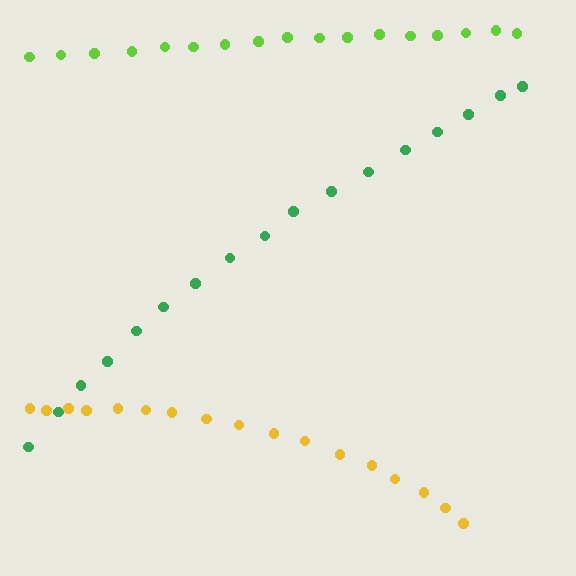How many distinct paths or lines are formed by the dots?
There are 3 distinct paths.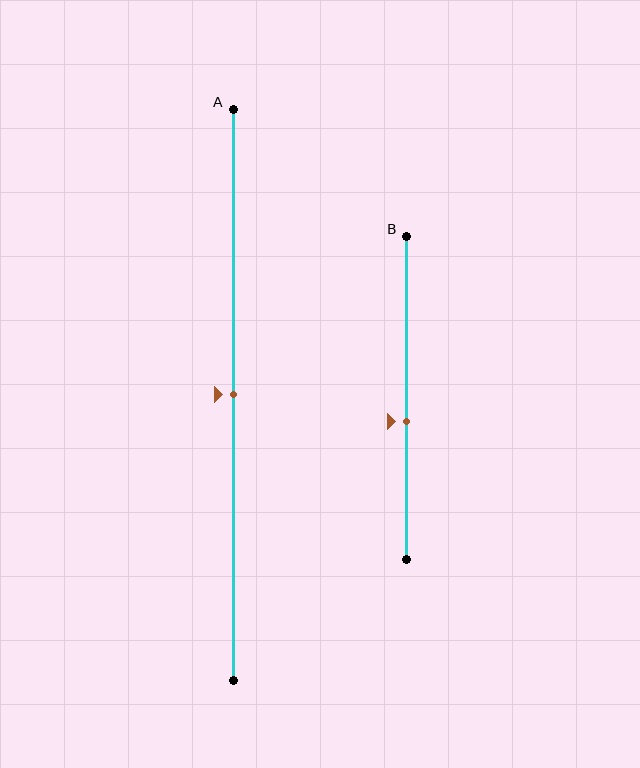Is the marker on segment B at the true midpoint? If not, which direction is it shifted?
No, the marker on segment B is shifted downward by about 7% of the segment length.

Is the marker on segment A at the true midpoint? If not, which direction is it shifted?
Yes, the marker on segment A is at the true midpoint.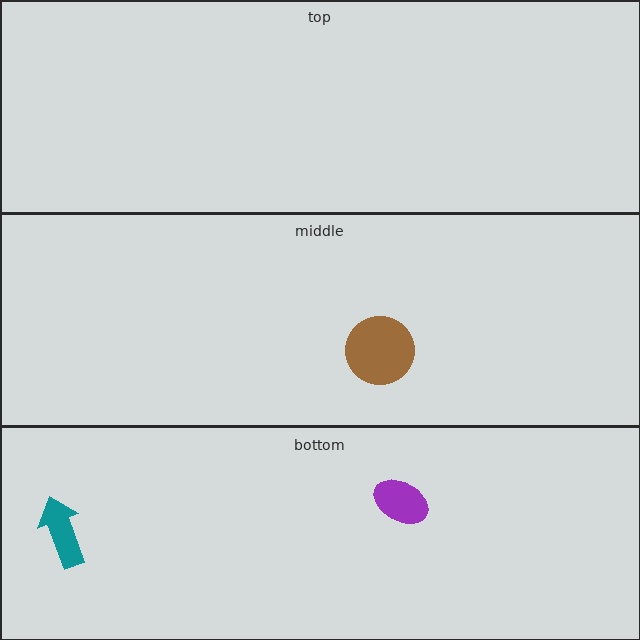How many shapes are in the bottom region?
2.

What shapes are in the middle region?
The brown circle.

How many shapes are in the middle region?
1.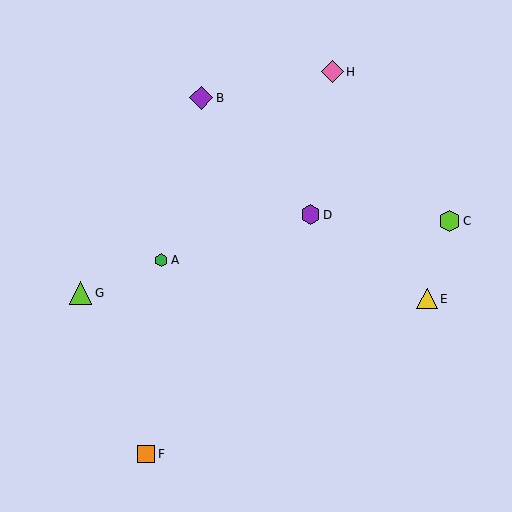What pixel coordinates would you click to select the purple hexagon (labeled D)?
Click at (310, 215) to select the purple hexagon D.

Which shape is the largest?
The purple diamond (labeled B) is the largest.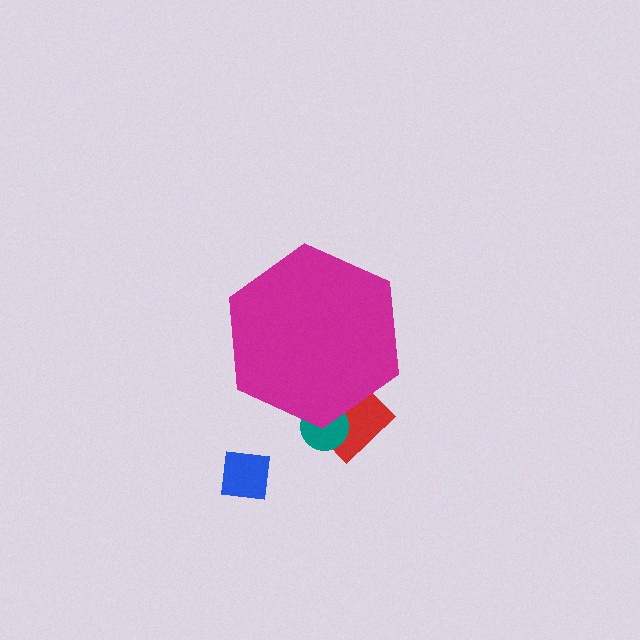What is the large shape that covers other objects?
A magenta hexagon.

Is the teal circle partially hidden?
Yes, the teal circle is partially hidden behind the magenta hexagon.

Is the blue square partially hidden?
No, the blue square is fully visible.